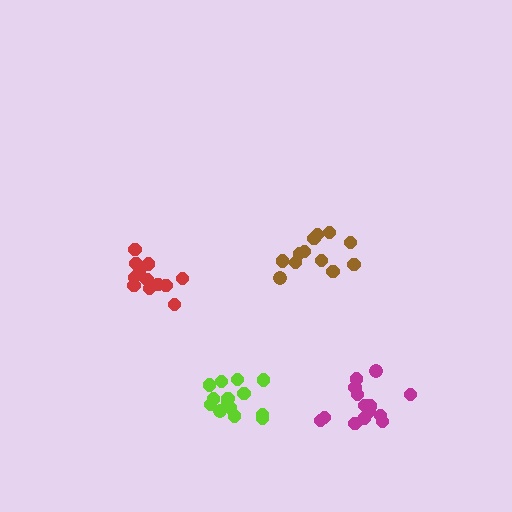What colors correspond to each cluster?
The clusters are colored: red, lime, brown, magenta.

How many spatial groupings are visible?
There are 4 spatial groupings.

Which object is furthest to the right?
The magenta cluster is rightmost.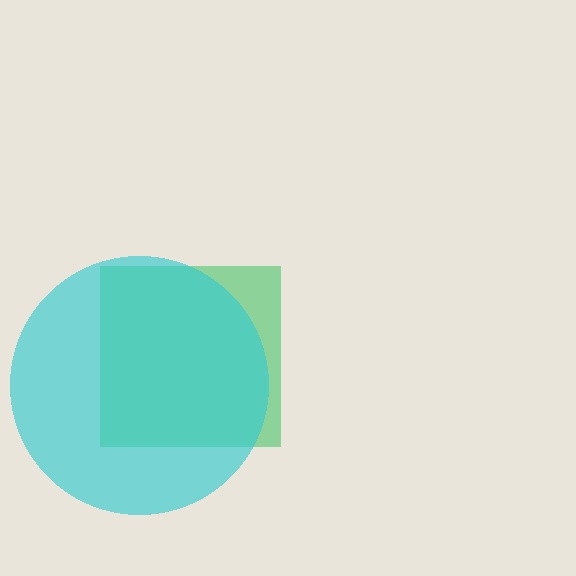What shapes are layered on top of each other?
The layered shapes are: a green square, a cyan circle.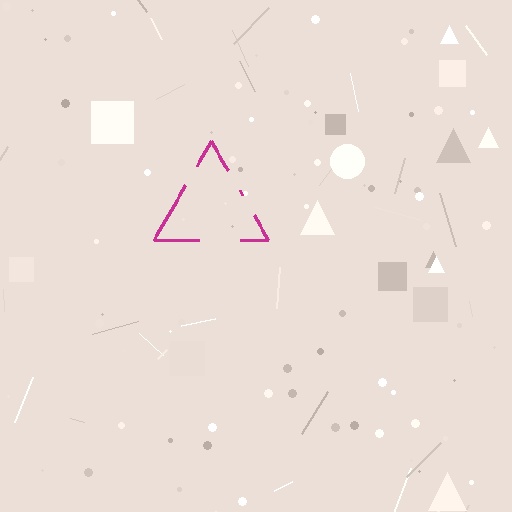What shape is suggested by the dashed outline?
The dashed outline suggests a triangle.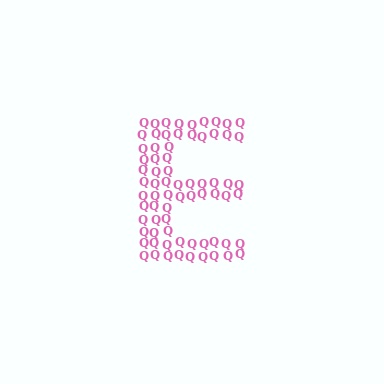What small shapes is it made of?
It is made of small letter Q's.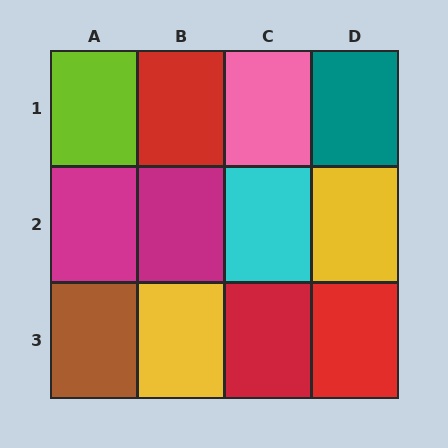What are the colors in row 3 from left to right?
Brown, yellow, red, red.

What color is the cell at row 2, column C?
Cyan.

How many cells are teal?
1 cell is teal.